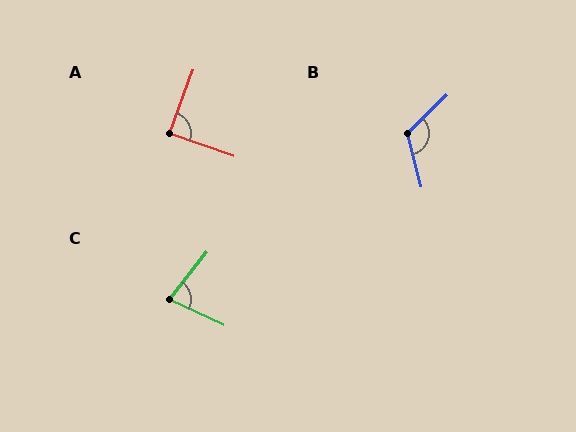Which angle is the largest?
B, at approximately 120 degrees.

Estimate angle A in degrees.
Approximately 89 degrees.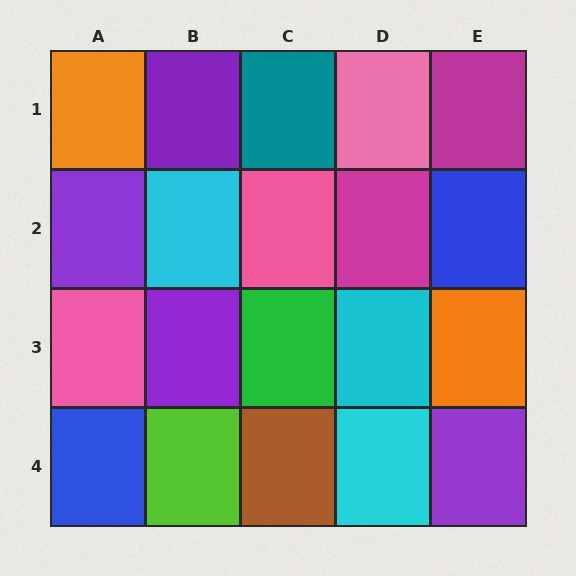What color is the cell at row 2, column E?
Blue.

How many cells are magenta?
2 cells are magenta.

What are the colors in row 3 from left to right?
Pink, purple, green, cyan, orange.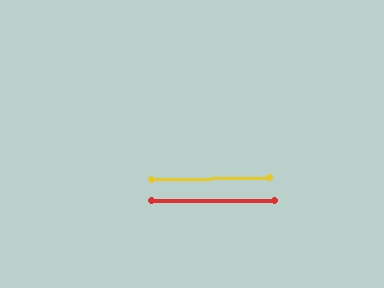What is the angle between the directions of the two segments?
Approximately 1 degree.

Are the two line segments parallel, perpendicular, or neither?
Parallel — their directions differ by only 1.3°.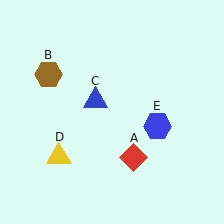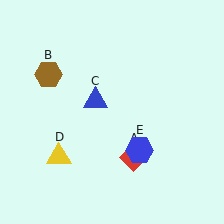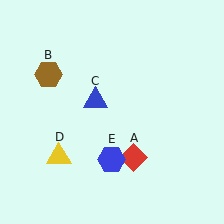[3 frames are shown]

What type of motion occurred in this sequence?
The blue hexagon (object E) rotated clockwise around the center of the scene.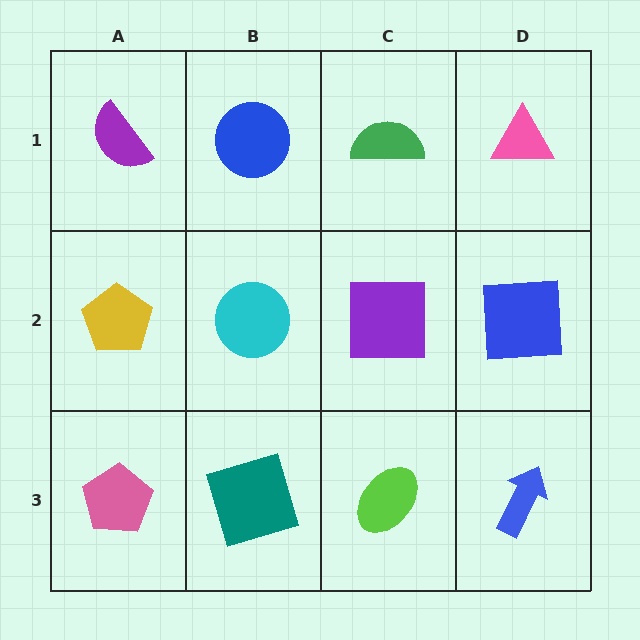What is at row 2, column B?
A cyan circle.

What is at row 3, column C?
A lime ellipse.